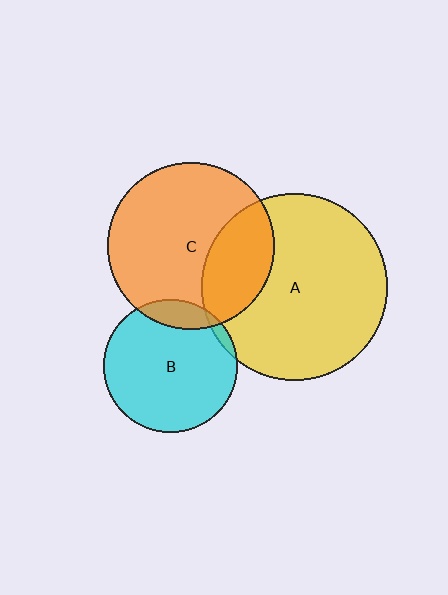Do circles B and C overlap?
Yes.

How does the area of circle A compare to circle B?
Approximately 2.0 times.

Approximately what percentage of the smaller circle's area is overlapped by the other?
Approximately 10%.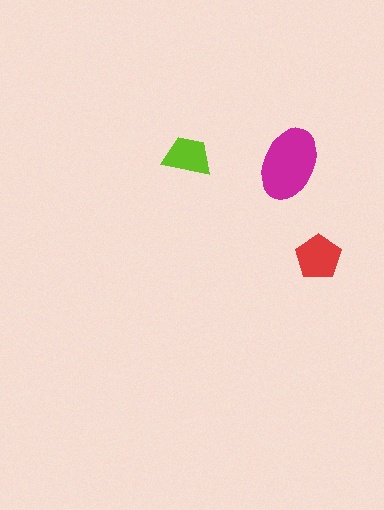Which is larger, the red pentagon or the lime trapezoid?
The red pentagon.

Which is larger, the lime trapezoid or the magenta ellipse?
The magenta ellipse.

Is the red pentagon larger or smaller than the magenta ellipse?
Smaller.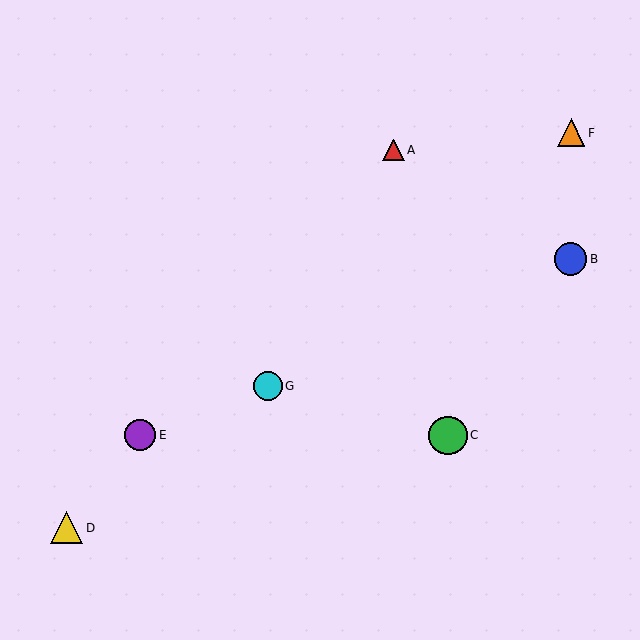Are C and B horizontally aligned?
No, C is at y≈435 and B is at y≈259.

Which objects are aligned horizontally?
Objects C, E are aligned horizontally.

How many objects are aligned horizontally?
2 objects (C, E) are aligned horizontally.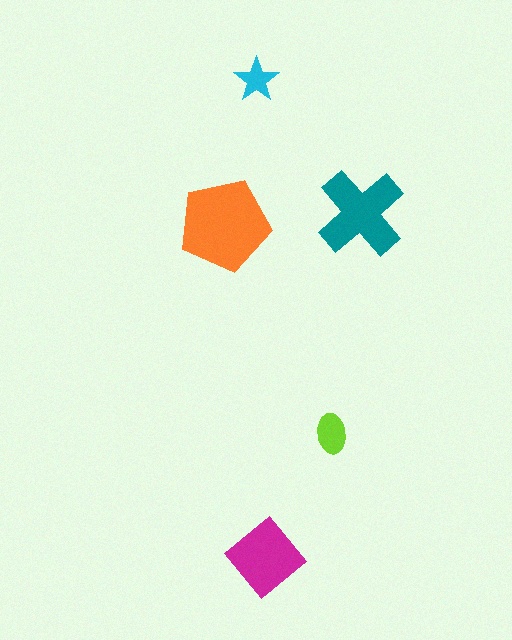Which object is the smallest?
The cyan star.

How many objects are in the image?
There are 5 objects in the image.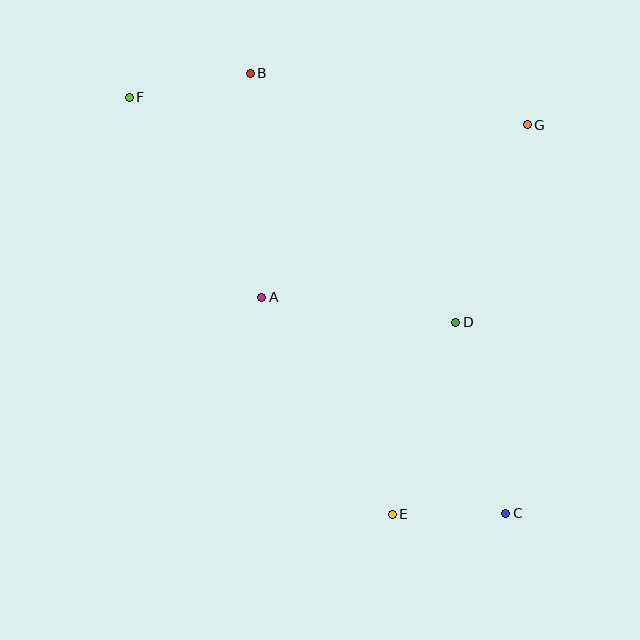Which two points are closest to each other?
Points C and E are closest to each other.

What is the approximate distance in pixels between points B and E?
The distance between B and E is approximately 463 pixels.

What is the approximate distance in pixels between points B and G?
The distance between B and G is approximately 282 pixels.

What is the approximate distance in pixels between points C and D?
The distance between C and D is approximately 197 pixels.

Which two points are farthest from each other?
Points C and F are farthest from each other.